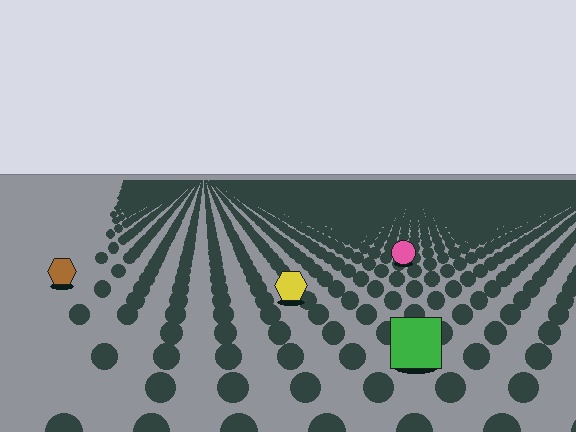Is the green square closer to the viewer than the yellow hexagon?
Yes. The green square is closer — you can tell from the texture gradient: the ground texture is coarser near it.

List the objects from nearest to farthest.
From nearest to farthest: the green square, the yellow hexagon, the brown hexagon, the pink circle.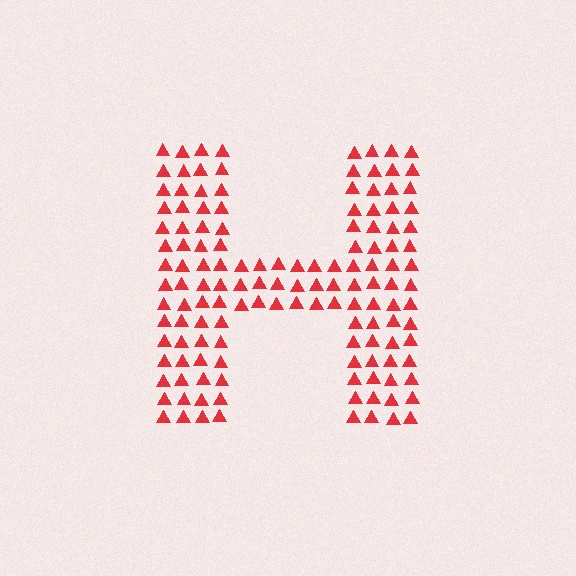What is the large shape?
The large shape is the letter H.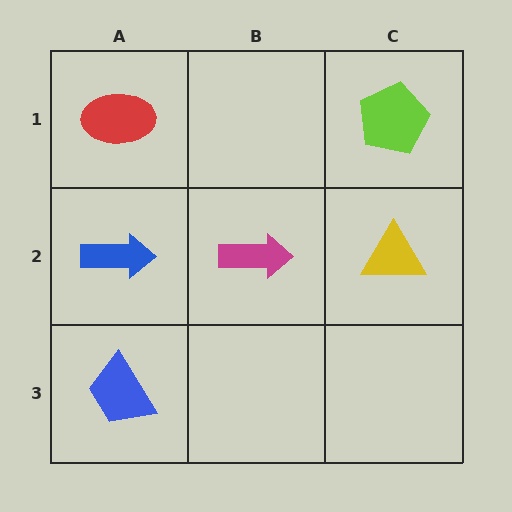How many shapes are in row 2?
3 shapes.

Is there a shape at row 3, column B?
No, that cell is empty.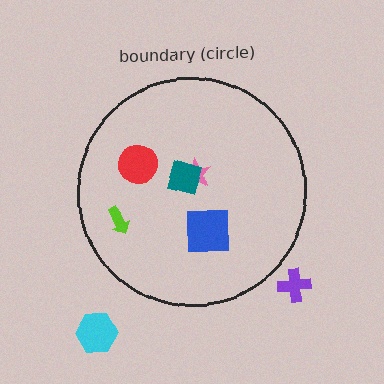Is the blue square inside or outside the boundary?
Inside.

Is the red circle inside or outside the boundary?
Inside.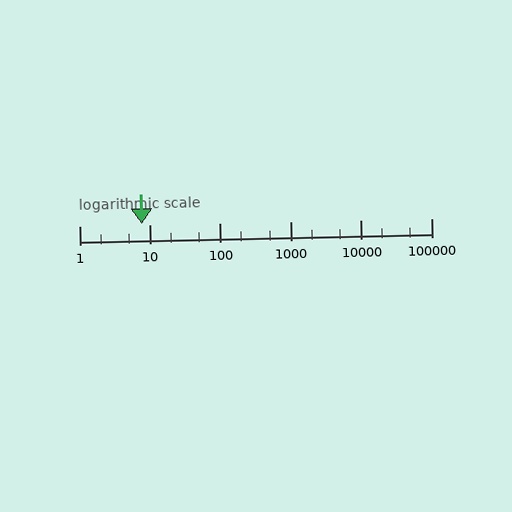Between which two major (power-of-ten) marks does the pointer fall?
The pointer is between 1 and 10.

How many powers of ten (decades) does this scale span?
The scale spans 5 decades, from 1 to 100000.